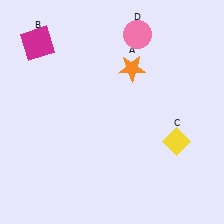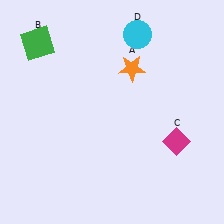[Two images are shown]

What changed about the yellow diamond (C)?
In Image 1, C is yellow. In Image 2, it changed to magenta.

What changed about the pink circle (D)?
In Image 1, D is pink. In Image 2, it changed to cyan.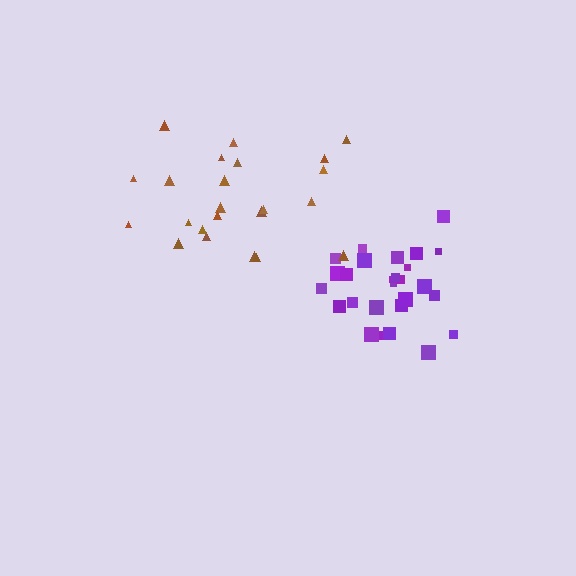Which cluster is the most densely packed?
Purple.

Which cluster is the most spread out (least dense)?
Brown.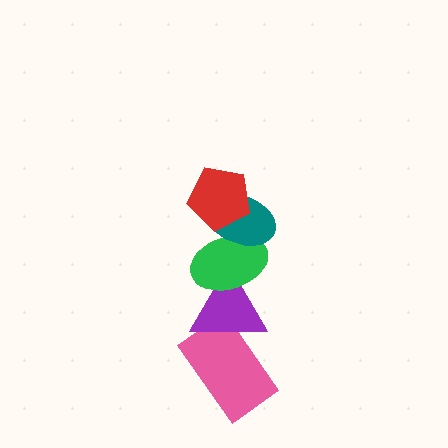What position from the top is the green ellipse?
The green ellipse is 3rd from the top.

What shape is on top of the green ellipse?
The teal ellipse is on top of the green ellipse.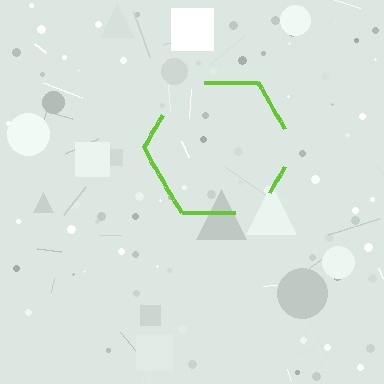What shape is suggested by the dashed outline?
The dashed outline suggests a hexagon.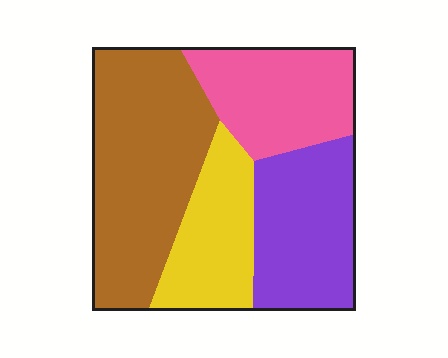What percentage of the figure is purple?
Purple takes up about one quarter (1/4) of the figure.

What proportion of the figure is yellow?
Yellow takes up less than a quarter of the figure.